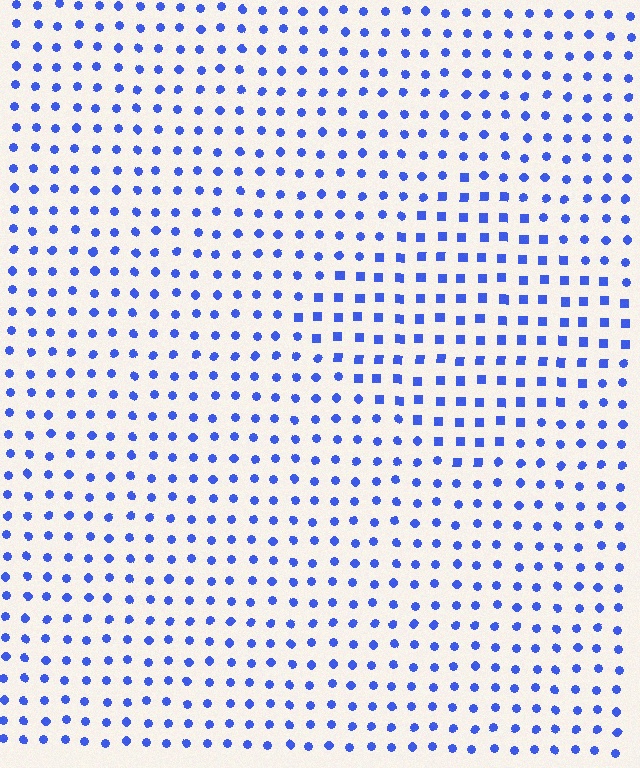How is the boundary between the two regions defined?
The boundary is defined by a change in element shape: squares inside vs. circles outside. All elements share the same color and spacing.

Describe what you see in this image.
The image is filled with small blue elements arranged in a uniform grid. A diamond-shaped region contains squares, while the surrounding area contains circles. The boundary is defined purely by the change in element shape.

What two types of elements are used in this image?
The image uses squares inside the diamond region and circles outside it.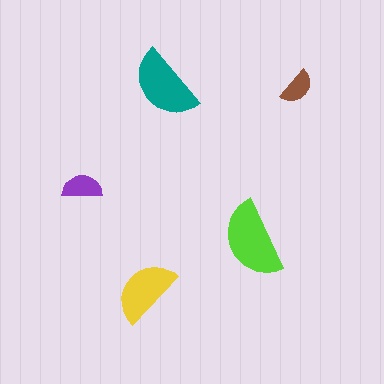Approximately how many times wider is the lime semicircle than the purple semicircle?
About 2 times wider.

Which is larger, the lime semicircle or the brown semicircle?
The lime one.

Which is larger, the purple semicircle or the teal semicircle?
The teal one.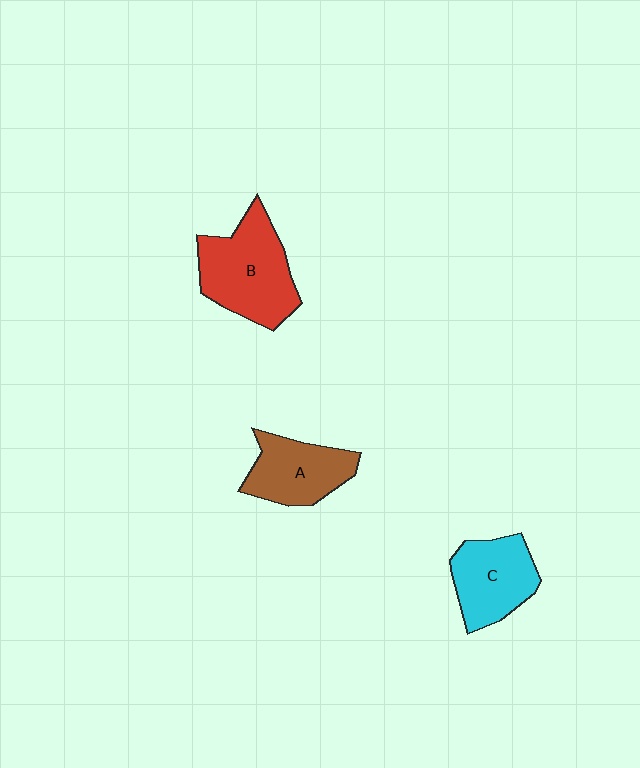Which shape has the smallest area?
Shape A (brown).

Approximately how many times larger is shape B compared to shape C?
Approximately 1.3 times.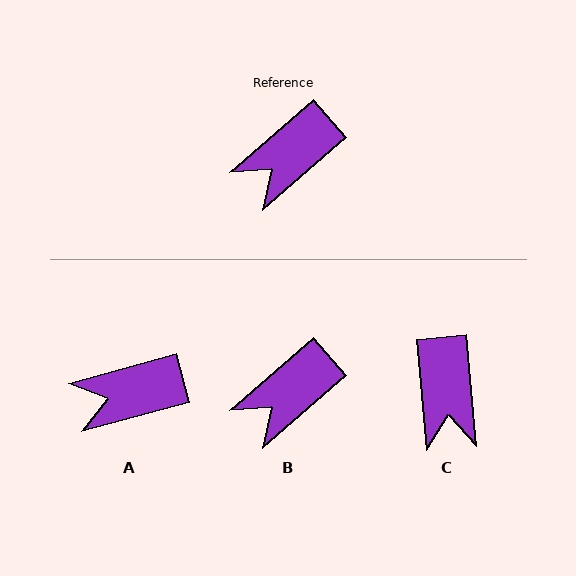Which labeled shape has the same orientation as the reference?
B.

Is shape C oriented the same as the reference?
No, it is off by about 54 degrees.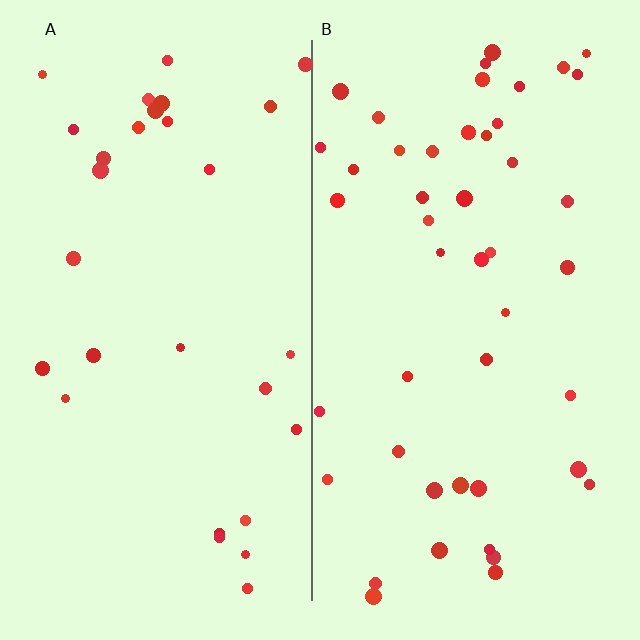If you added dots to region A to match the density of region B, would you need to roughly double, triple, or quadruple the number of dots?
Approximately double.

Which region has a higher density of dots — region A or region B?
B (the right).